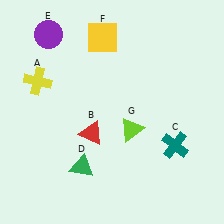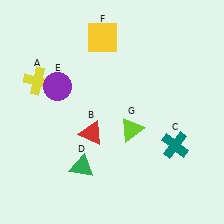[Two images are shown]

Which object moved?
The purple circle (E) moved down.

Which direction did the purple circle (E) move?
The purple circle (E) moved down.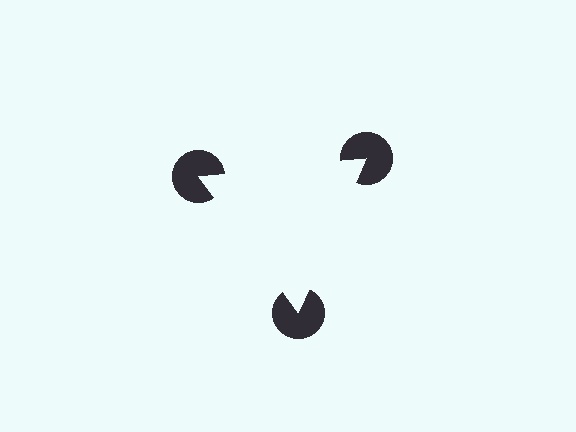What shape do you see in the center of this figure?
An illusory triangle — its edges are inferred from the aligned wedge cuts in the pac-man discs, not physically drawn.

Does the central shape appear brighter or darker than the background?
It typically appears slightly brighter than the background, even though no actual brightness change is drawn.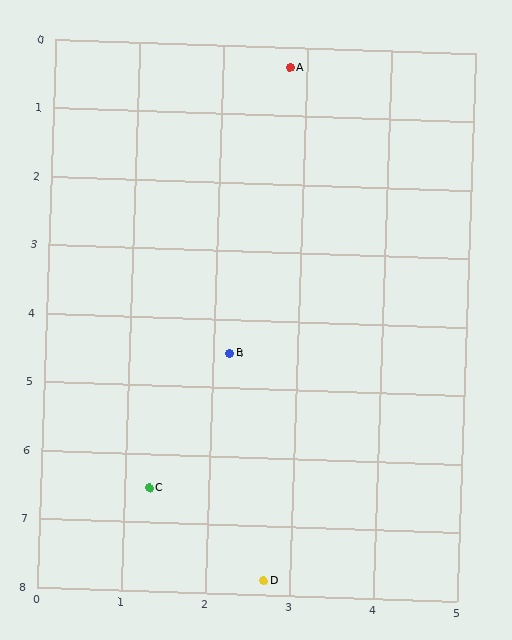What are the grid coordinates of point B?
Point B is at approximately (2.2, 4.5).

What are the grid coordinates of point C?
Point C is at approximately (1.3, 6.5).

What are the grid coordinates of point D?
Point D is at approximately (2.7, 7.8).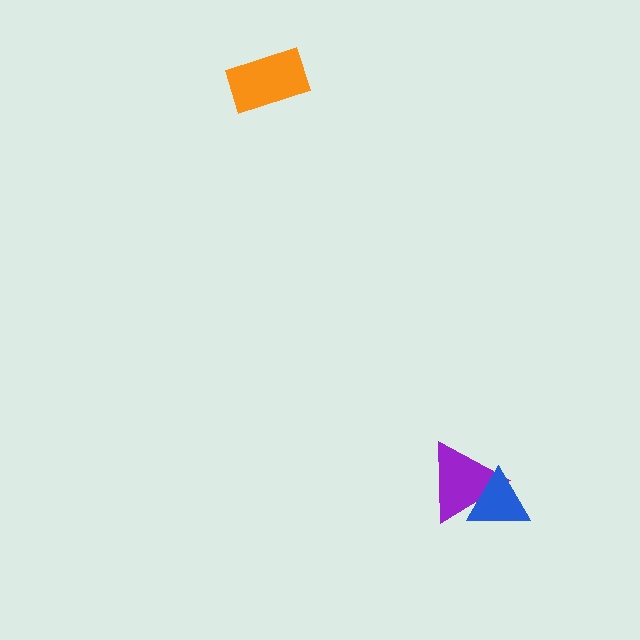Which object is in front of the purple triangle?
The blue triangle is in front of the purple triangle.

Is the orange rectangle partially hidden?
No, no other shape covers it.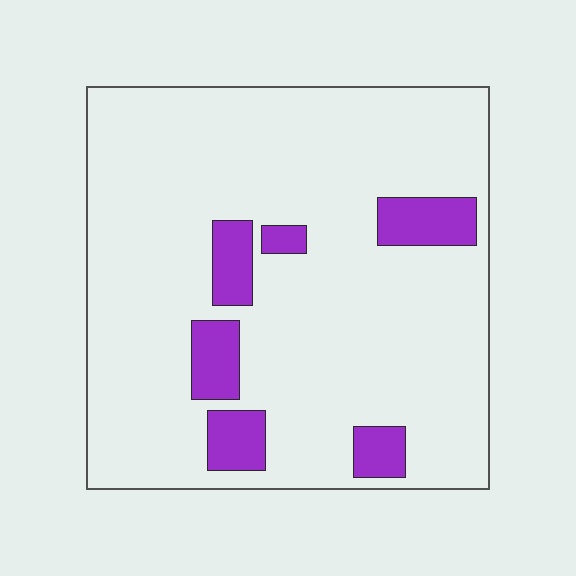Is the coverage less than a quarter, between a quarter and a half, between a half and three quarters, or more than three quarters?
Less than a quarter.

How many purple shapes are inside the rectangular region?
6.